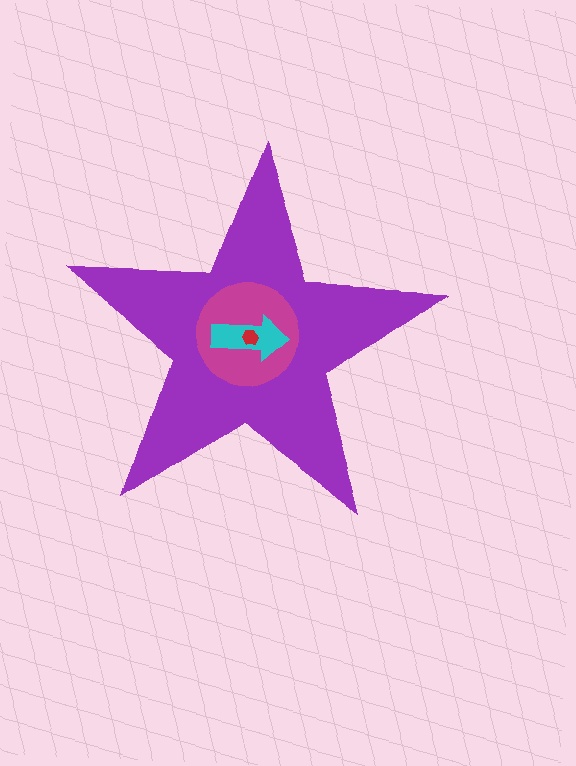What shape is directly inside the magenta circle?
The cyan arrow.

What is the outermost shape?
The purple star.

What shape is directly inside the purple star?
The magenta circle.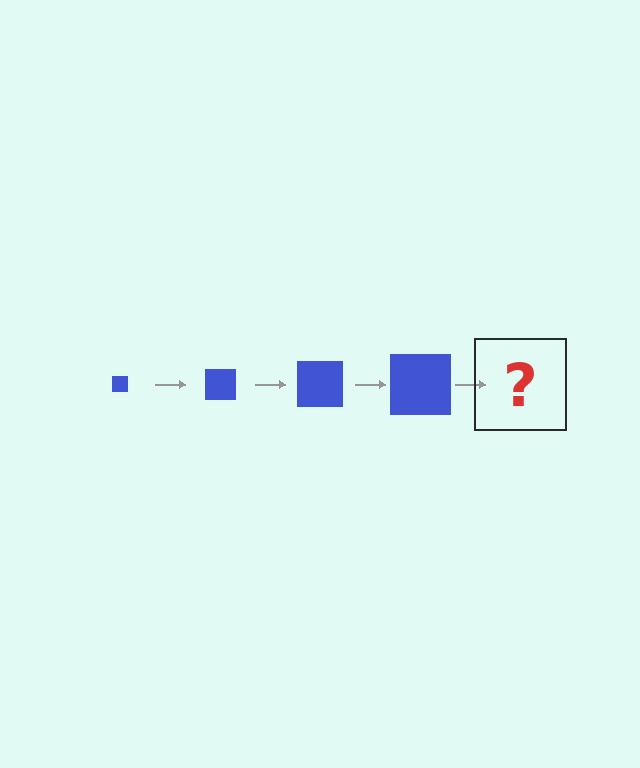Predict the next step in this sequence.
The next step is a blue square, larger than the previous one.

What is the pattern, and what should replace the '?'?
The pattern is that the square gets progressively larger each step. The '?' should be a blue square, larger than the previous one.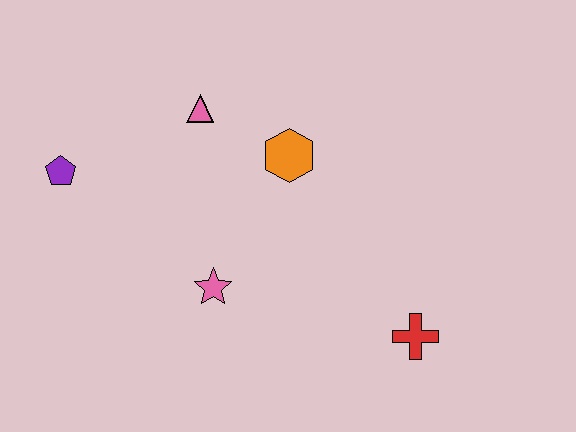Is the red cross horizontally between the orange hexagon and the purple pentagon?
No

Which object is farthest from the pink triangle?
The red cross is farthest from the pink triangle.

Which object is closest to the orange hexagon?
The pink triangle is closest to the orange hexagon.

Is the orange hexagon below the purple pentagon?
No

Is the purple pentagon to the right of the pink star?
No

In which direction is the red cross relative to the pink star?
The red cross is to the right of the pink star.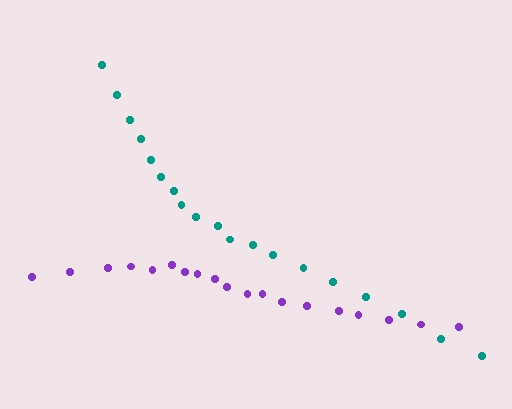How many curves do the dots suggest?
There are 2 distinct paths.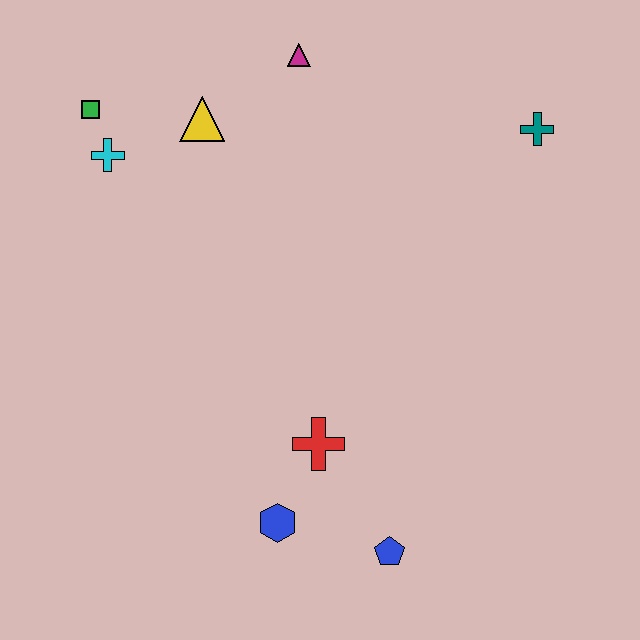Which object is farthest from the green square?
The blue pentagon is farthest from the green square.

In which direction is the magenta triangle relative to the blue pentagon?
The magenta triangle is above the blue pentagon.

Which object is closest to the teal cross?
The magenta triangle is closest to the teal cross.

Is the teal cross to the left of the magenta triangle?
No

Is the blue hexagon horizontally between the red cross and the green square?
Yes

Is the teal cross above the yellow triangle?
No